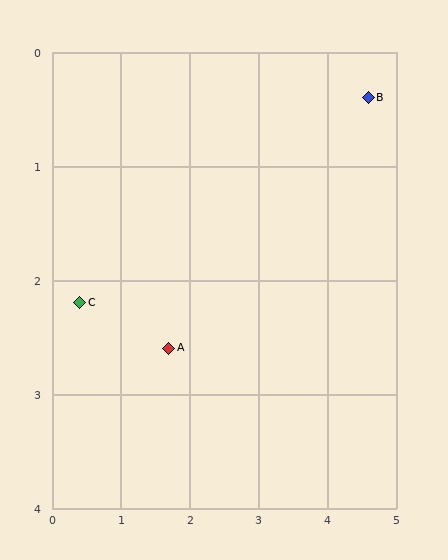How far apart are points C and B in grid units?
Points C and B are about 4.6 grid units apart.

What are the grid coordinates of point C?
Point C is at approximately (0.4, 2.2).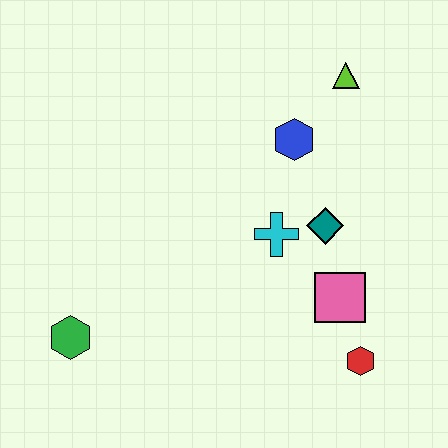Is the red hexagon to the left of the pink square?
No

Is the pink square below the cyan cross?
Yes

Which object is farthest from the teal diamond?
The green hexagon is farthest from the teal diamond.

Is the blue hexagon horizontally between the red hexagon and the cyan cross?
Yes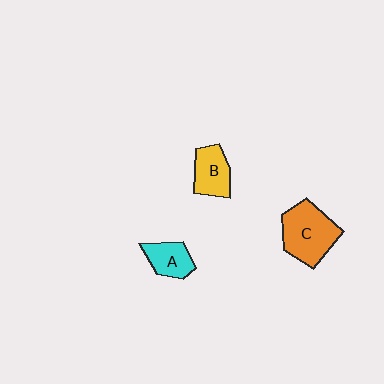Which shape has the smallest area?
Shape A (cyan).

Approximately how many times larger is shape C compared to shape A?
Approximately 1.8 times.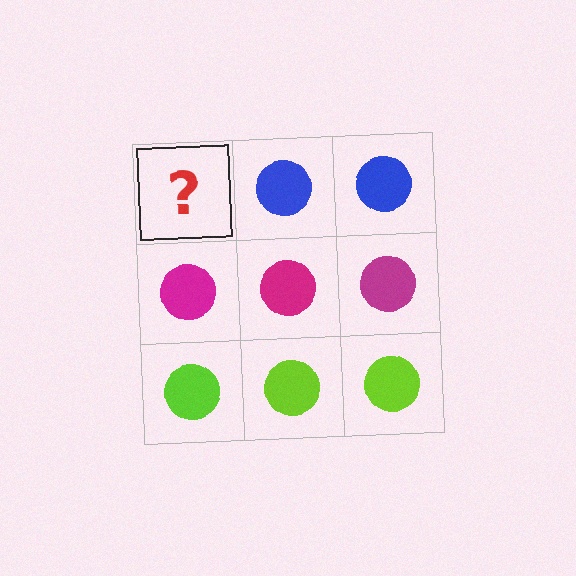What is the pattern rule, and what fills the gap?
The rule is that each row has a consistent color. The gap should be filled with a blue circle.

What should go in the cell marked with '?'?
The missing cell should contain a blue circle.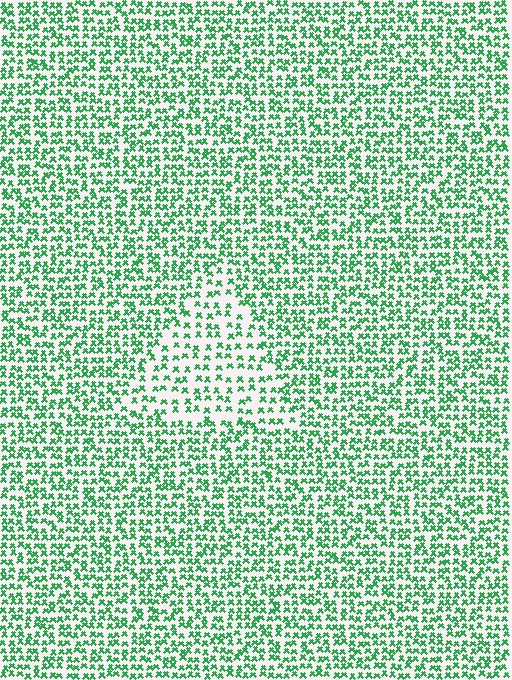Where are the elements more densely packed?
The elements are more densely packed outside the triangle boundary.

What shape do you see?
I see a triangle.